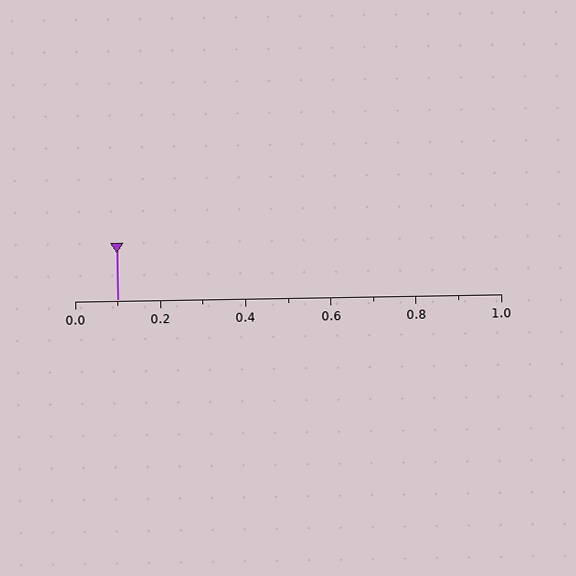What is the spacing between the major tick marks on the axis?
The major ticks are spaced 0.2 apart.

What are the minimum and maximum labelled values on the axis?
The axis runs from 0.0 to 1.0.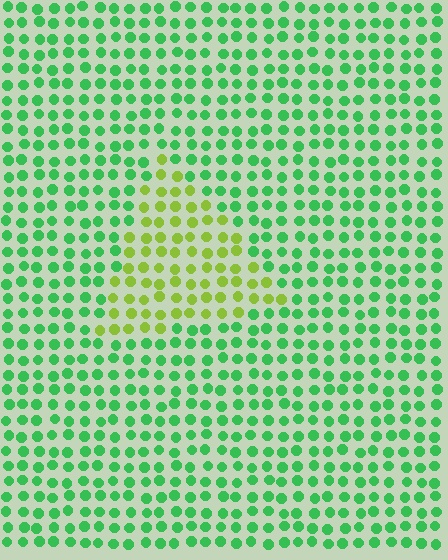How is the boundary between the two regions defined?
The boundary is defined purely by a slight shift in hue (about 50 degrees). Spacing, size, and orientation are identical on both sides.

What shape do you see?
I see a triangle.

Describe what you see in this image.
The image is filled with small green elements in a uniform arrangement. A triangle-shaped region is visible where the elements are tinted to a slightly different hue, forming a subtle color boundary.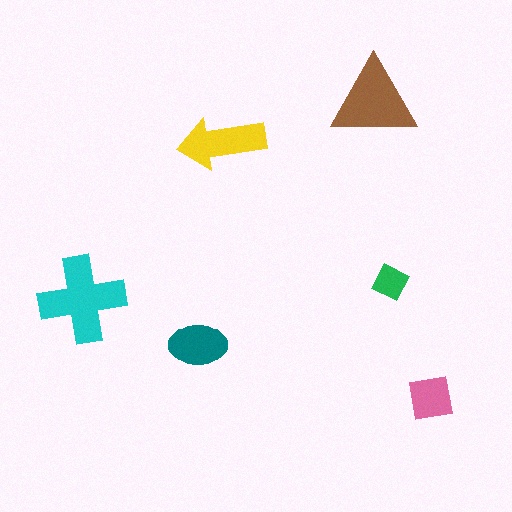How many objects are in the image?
There are 6 objects in the image.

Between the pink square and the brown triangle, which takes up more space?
The brown triangle.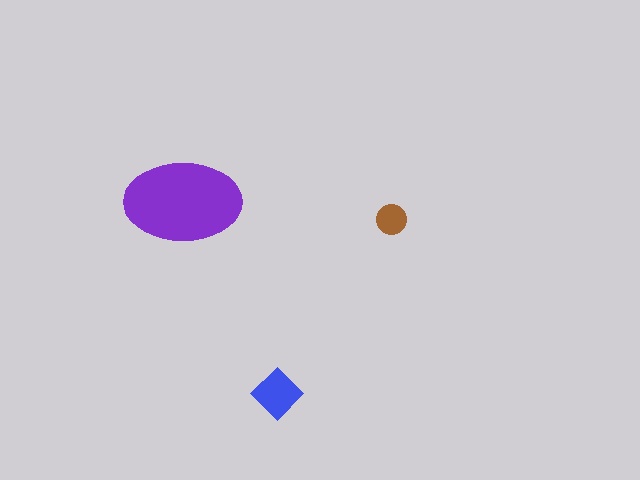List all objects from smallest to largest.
The brown circle, the blue diamond, the purple ellipse.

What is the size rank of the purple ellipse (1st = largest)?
1st.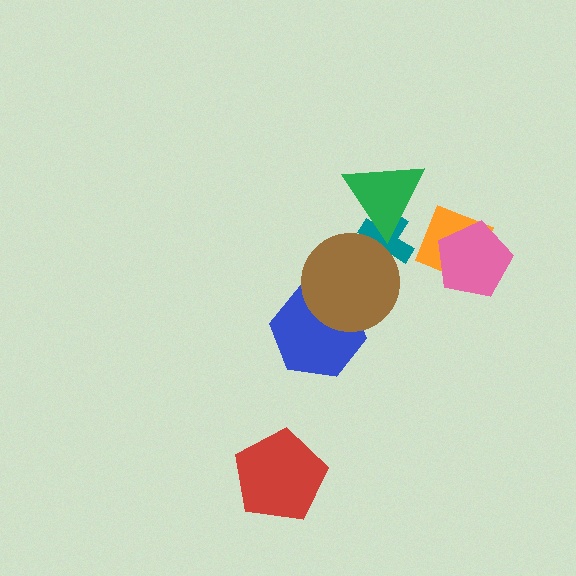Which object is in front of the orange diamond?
The pink pentagon is in front of the orange diamond.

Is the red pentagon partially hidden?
No, no other shape covers it.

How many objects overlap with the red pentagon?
0 objects overlap with the red pentagon.